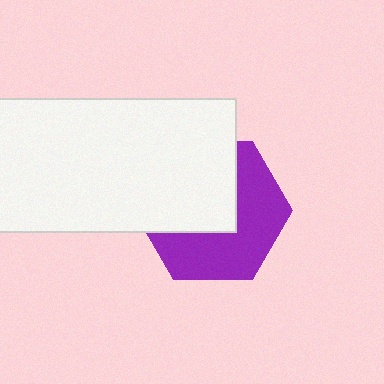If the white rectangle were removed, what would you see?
You would see the complete purple hexagon.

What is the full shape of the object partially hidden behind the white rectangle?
The partially hidden object is a purple hexagon.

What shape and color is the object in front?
The object in front is a white rectangle.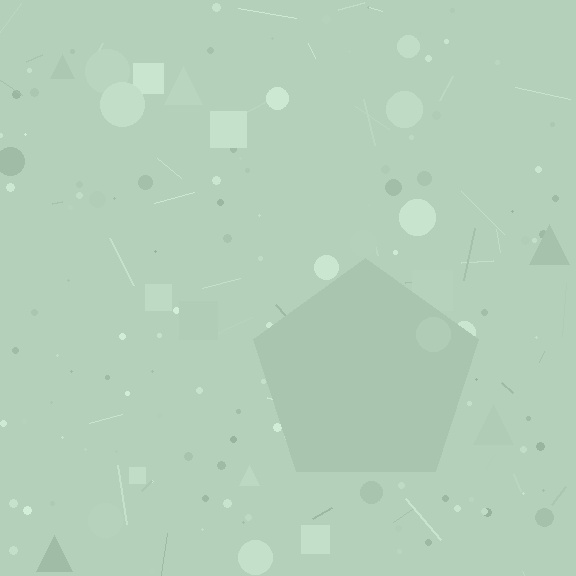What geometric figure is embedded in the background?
A pentagon is embedded in the background.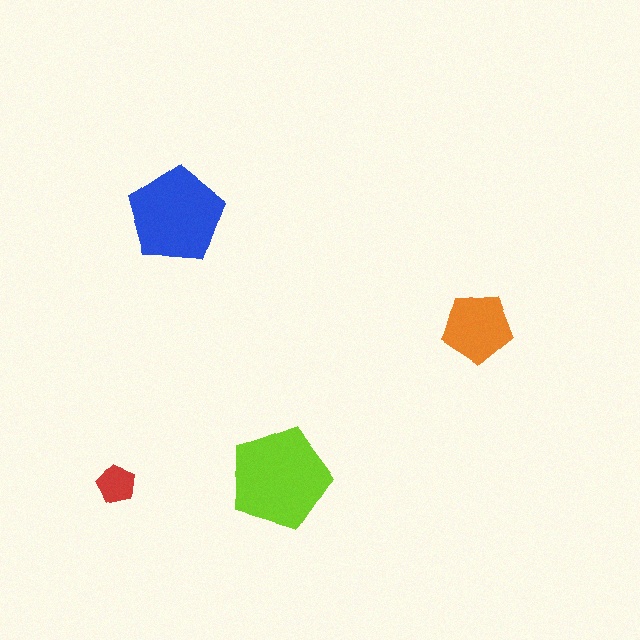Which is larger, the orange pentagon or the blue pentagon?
The blue one.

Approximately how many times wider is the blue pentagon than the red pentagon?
About 2.5 times wider.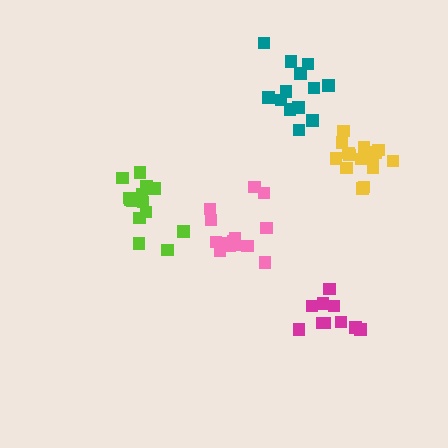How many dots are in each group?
Group 1: 14 dots, Group 2: 10 dots, Group 3: 15 dots, Group 4: 13 dots, Group 5: 16 dots (68 total).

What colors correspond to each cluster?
The clusters are colored: lime, magenta, pink, teal, yellow.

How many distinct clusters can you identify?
There are 5 distinct clusters.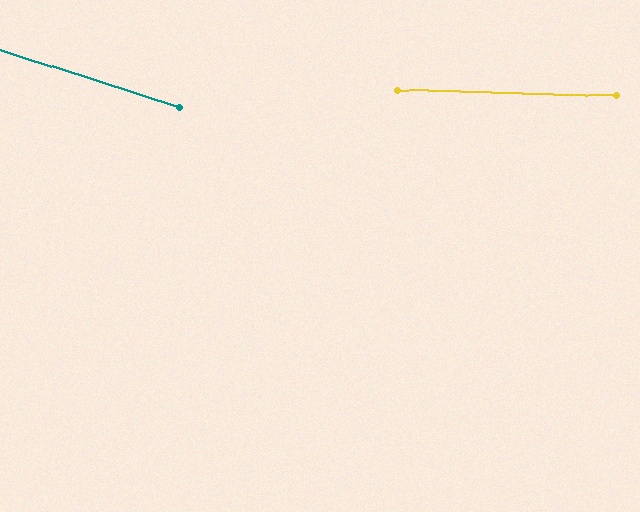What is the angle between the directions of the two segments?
Approximately 16 degrees.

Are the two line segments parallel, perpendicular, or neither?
Neither parallel nor perpendicular — they differ by about 16°.